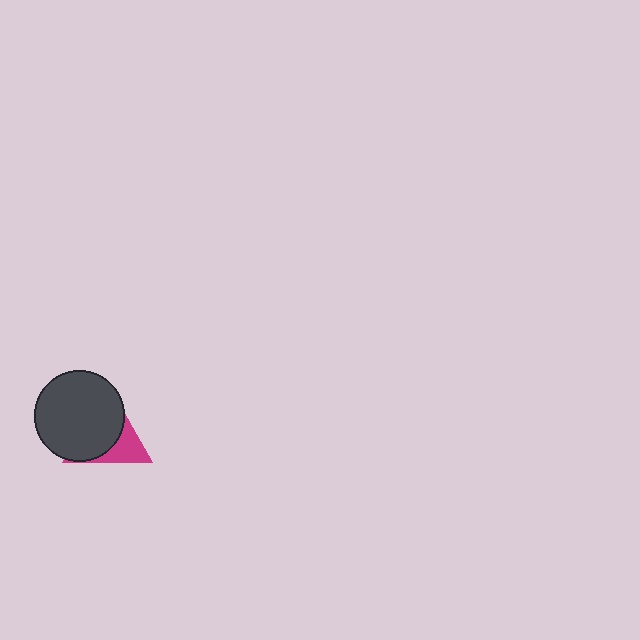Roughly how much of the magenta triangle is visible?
A small part of it is visible (roughly 34%).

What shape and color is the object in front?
The object in front is a dark gray circle.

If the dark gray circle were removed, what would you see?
You would see the complete magenta triangle.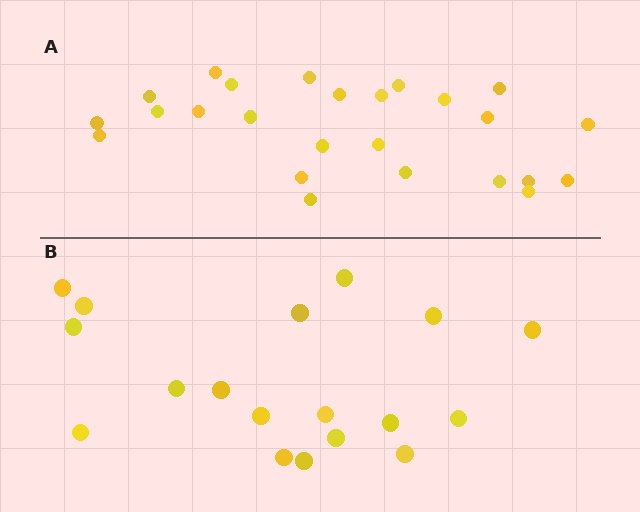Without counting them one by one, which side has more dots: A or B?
Region A (the top region) has more dots.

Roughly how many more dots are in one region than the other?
Region A has roughly 8 or so more dots than region B.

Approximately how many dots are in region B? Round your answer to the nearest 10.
About 20 dots. (The exact count is 18, which rounds to 20.)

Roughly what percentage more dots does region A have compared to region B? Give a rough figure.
About 40% more.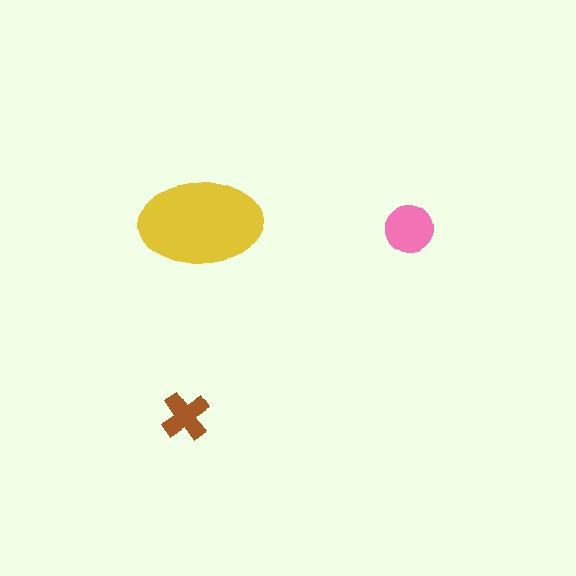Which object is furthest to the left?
The brown cross is leftmost.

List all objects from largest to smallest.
The yellow ellipse, the pink circle, the brown cross.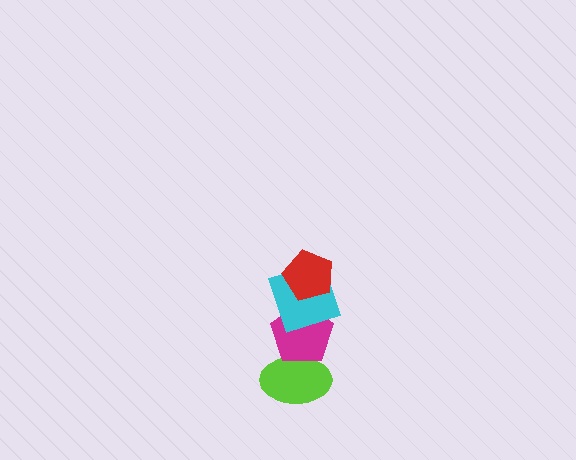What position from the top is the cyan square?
The cyan square is 2nd from the top.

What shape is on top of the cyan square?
The red pentagon is on top of the cyan square.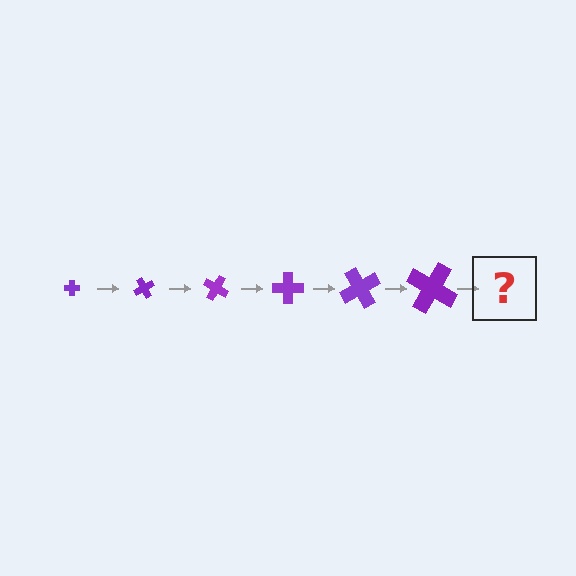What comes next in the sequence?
The next element should be a cross, larger than the previous one and rotated 360 degrees from the start.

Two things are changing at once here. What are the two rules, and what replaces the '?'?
The two rules are that the cross grows larger each step and it rotates 60 degrees each step. The '?' should be a cross, larger than the previous one and rotated 360 degrees from the start.